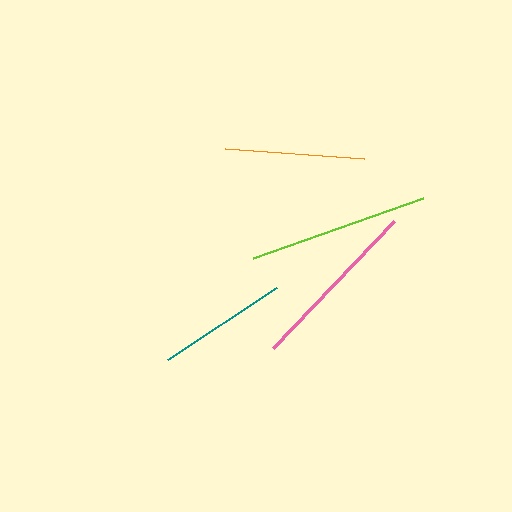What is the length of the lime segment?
The lime segment is approximately 180 pixels long.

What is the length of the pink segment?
The pink segment is approximately 175 pixels long.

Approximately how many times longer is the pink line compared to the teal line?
The pink line is approximately 1.3 times the length of the teal line.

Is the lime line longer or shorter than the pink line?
The lime line is longer than the pink line.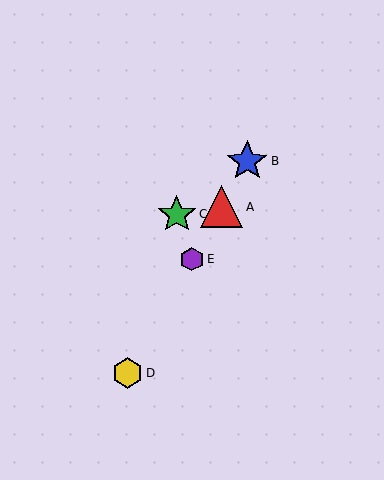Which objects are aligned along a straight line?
Objects A, B, D, E are aligned along a straight line.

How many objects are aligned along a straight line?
4 objects (A, B, D, E) are aligned along a straight line.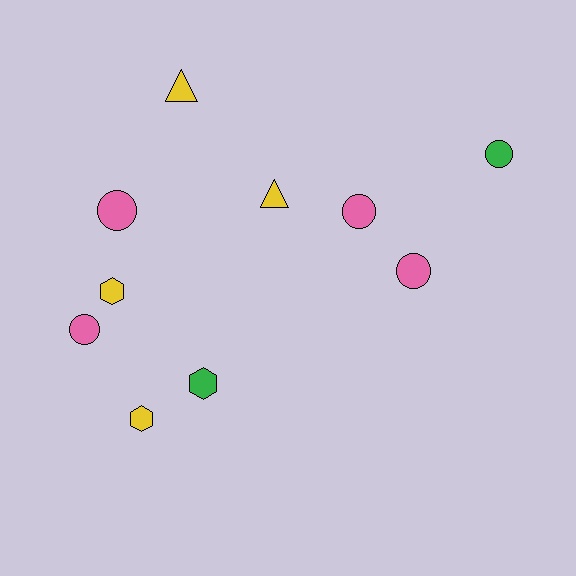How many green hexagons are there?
There is 1 green hexagon.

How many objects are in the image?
There are 10 objects.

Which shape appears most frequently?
Circle, with 5 objects.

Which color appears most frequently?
Yellow, with 4 objects.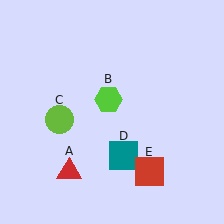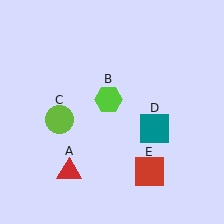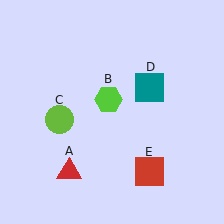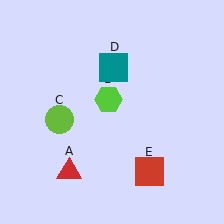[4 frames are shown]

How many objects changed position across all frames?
1 object changed position: teal square (object D).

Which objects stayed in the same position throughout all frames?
Red triangle (object A) and lime hexagon (object B) and lime circle (object C) and red square (object E) remained stationary.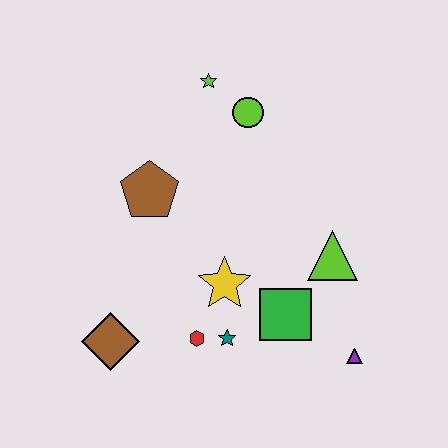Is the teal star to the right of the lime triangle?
No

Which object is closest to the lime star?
The lime circle is closest to the lime star.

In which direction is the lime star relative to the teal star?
The lime star is above the teal star.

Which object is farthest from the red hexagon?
The lime star is farthest from the red hexagon.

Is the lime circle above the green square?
Yes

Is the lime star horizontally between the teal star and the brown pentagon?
Yes